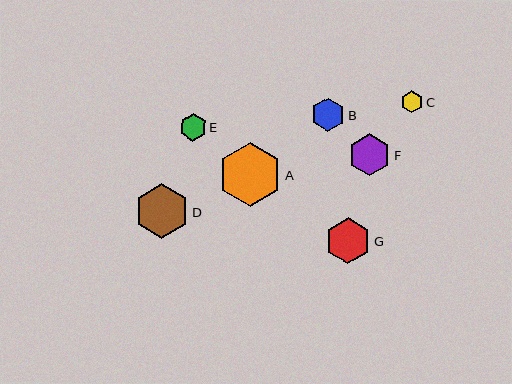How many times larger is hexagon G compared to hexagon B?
Hexagon G is approximately 1.4 times the size of hexagon B.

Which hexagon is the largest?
Hexagon A is the largest with a size of approximately 64 pixels.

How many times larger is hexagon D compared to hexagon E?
Hexagon D is approximately 2.0 times the size of hexagon E.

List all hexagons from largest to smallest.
From largest to smallest: A, D, G, F, B, E, C.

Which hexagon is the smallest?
Hexagon C is the smallest with a size of approximately 23 pixels.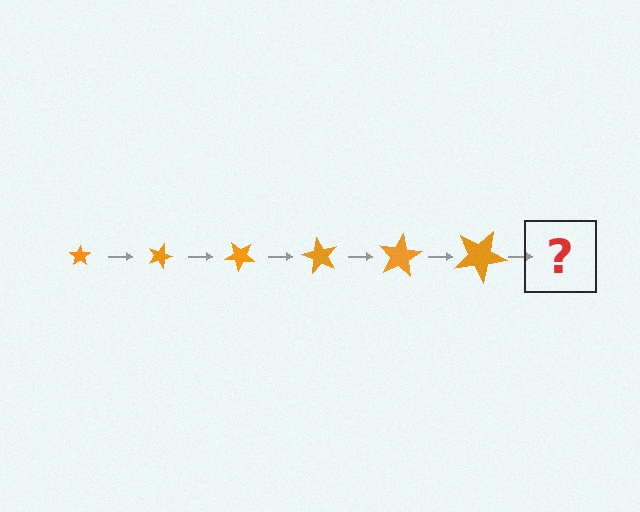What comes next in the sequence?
The next element should be a star, larger than the previous one and rotated 120 degrees from the start.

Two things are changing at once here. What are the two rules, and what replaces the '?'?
The two rules are that the star grows larger each step and it rotates 20 degrees each step. The '?' should be a star, larger than the previous one and rotated 120 degrees from the start.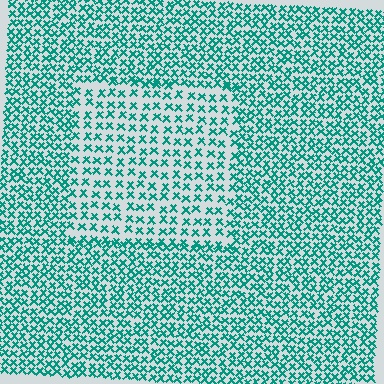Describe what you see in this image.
The image contains small teal elements arranged at two different densities. A rectangle-shaped region is visible where the elements are less densely packed than the surrounding area.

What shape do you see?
I see a rectangle.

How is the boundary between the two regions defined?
The boundary is defined by a change in element density (approximately 1.7x ratio). All elements are the same color, size, and shape.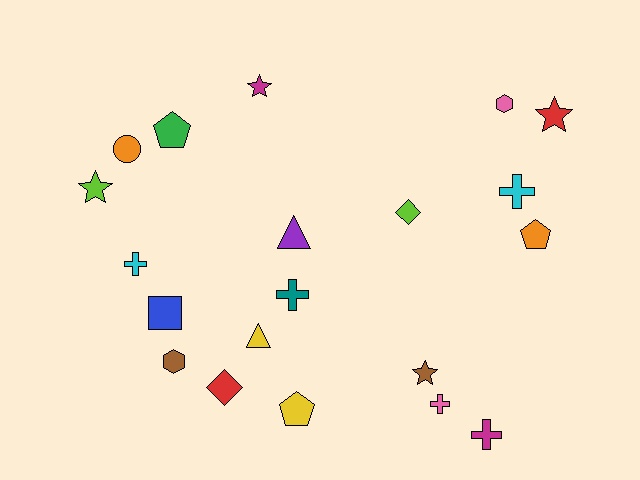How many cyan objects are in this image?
There are 2 cyan objects.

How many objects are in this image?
There are 20 objects.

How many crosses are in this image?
There are 5 crosses.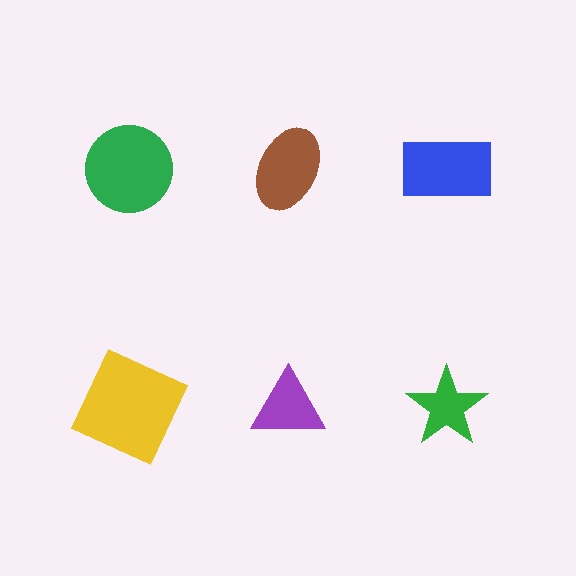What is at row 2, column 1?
A yellow square.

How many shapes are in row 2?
3 shapes.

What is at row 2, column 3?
A green star.